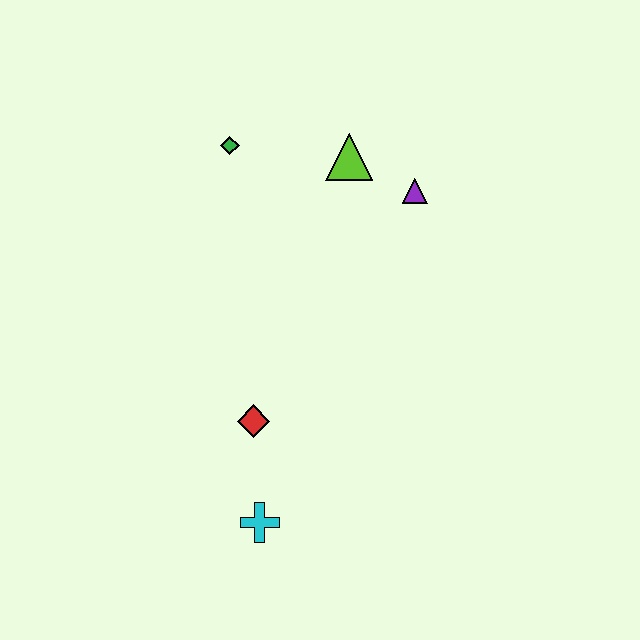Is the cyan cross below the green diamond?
Yes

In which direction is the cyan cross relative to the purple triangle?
The cyan cross is below the purple triangle.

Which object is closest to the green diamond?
The lime triangle is closest to the green diamond.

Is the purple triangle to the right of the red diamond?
Yes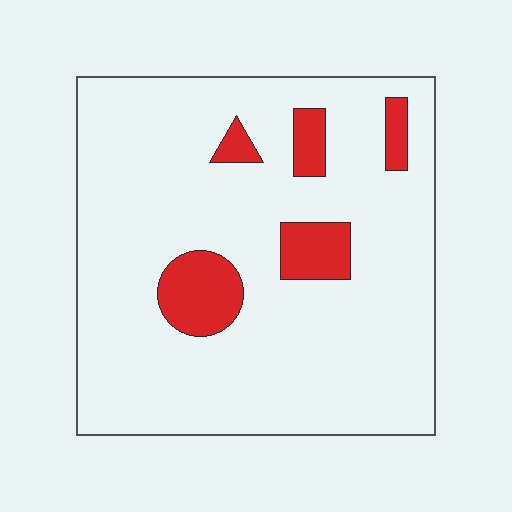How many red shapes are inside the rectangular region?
5.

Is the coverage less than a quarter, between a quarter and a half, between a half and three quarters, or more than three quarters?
Less than a quarter.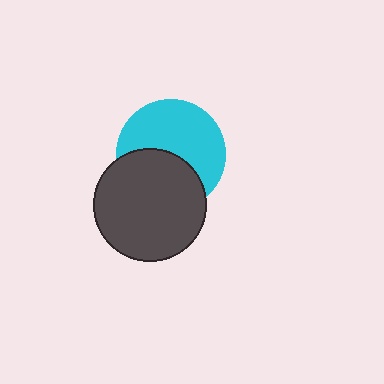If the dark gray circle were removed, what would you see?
You would see the complete cyan circle.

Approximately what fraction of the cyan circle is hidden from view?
Roughly 42% of the cyan circle is hidden behind the dark gray circle.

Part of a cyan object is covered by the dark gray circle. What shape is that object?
It is a circle.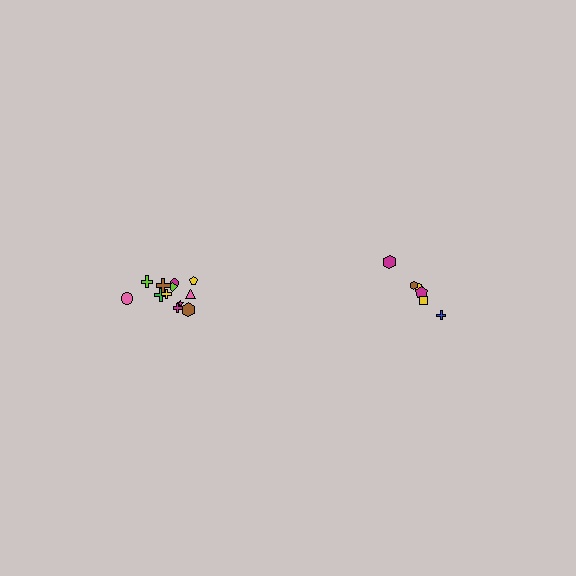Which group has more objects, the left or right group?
The left group.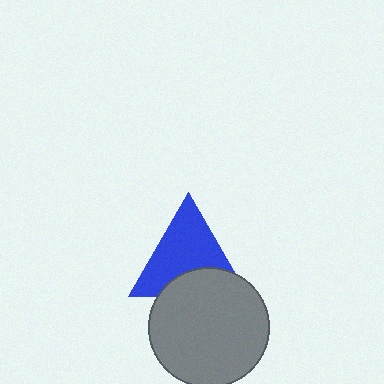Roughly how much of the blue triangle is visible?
Most of it is visible (roughly 68%).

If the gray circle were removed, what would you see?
You would see the complete blue triangle.